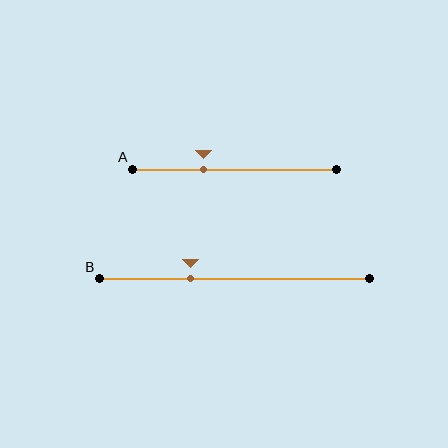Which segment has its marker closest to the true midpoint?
Segment A has its marker closest to the true midpoint.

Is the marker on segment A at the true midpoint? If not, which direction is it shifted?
No, the marker on segment A is shifted to the left by about 15% of the segment length.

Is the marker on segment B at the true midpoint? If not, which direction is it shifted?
No, the marker on segment B is shifted to the left by about 16% of the segment length.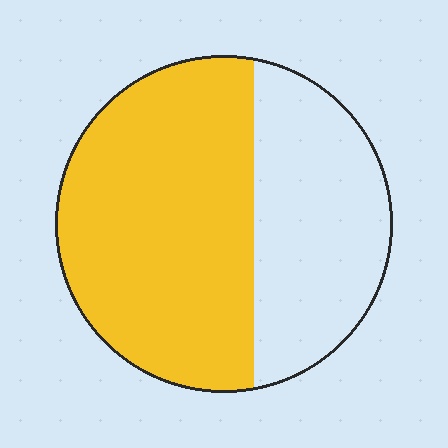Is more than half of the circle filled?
Yes.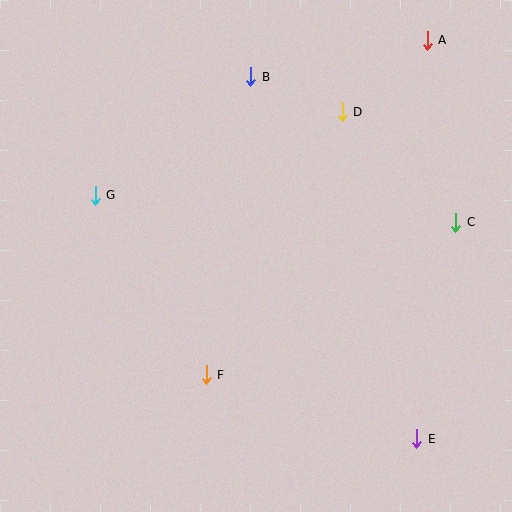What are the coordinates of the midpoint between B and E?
The midpoint between B and E is at (334, 258).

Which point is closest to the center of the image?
Point F at (206, 375) is closest to the center.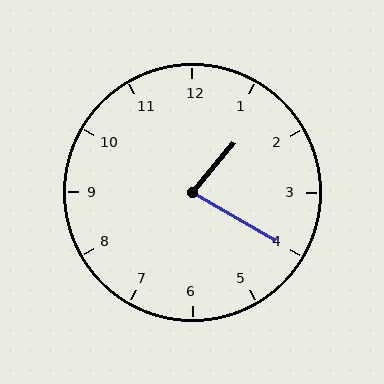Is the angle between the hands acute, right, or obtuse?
It is acute.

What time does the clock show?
1:20.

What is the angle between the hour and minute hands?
Approximately 80 degrees.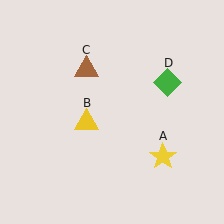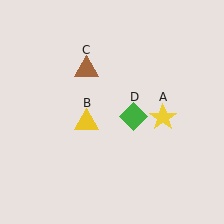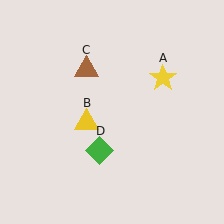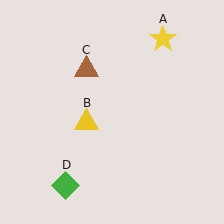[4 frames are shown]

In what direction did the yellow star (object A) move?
The yellow star (object A) moved up.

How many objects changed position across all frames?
2 objects changed position: yellow star (object A), green diamond (object D).